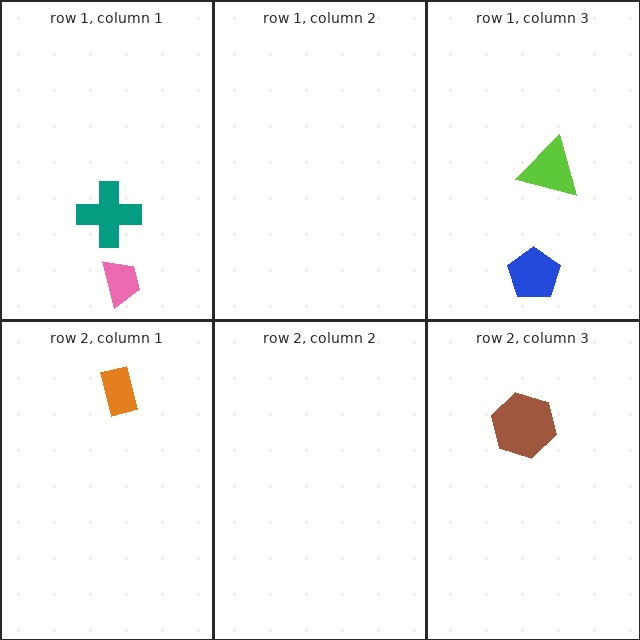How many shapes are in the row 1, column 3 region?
2.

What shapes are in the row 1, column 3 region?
The lime triangle, the blue pentagon.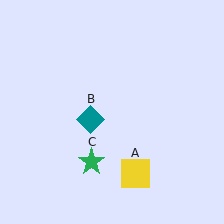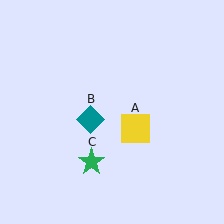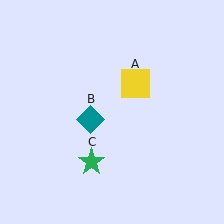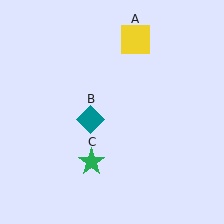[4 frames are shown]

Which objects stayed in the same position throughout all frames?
Teal diamond (object B) and green star (object C) remained stationary.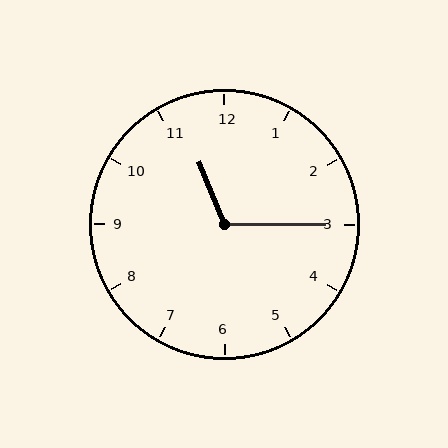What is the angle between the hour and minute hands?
Approximately 112 degrees.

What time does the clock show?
11:15.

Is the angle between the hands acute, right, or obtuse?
It is obtuse.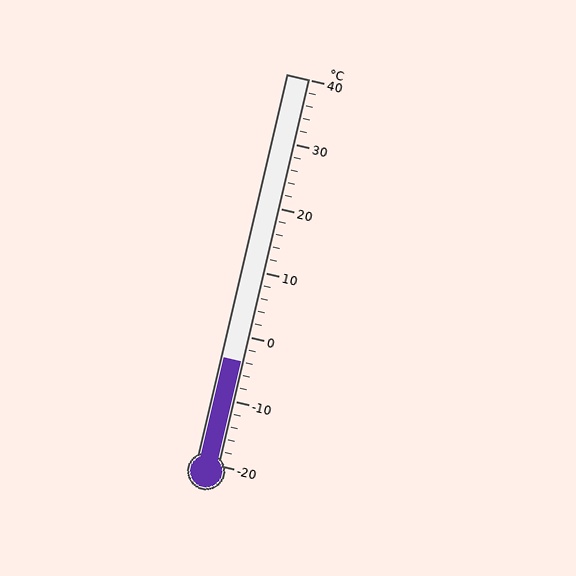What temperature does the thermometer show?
The thermometer shows approximately -4°C.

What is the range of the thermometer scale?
The thermometer scale ranges from -20°C to 40°C.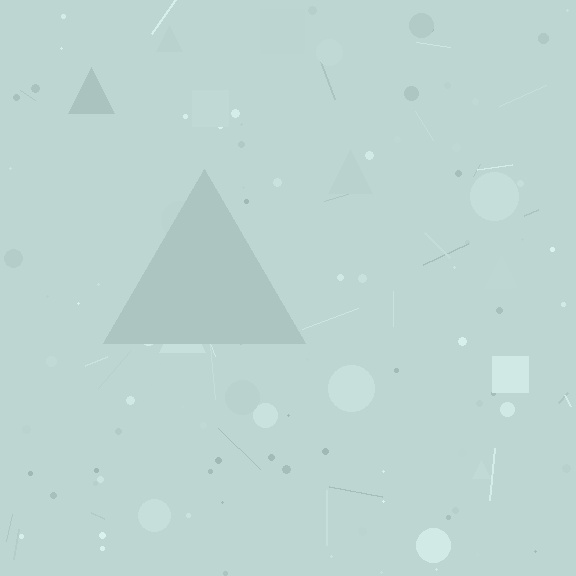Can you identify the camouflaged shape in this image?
The camouflaged shape is a triangle.